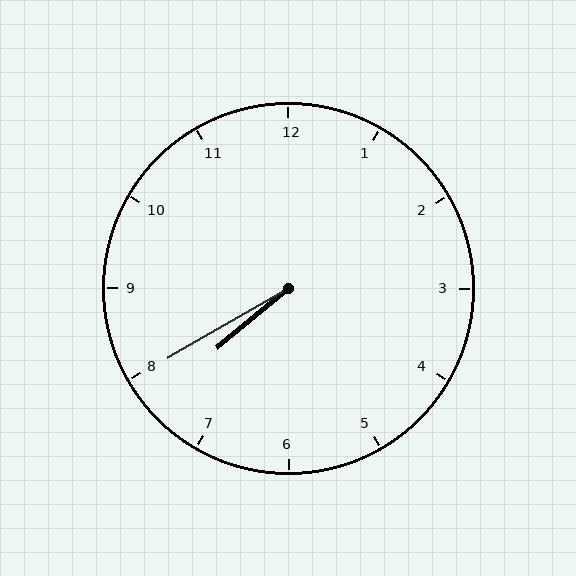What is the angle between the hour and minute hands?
Approximately 10 degrees.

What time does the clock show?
7:40.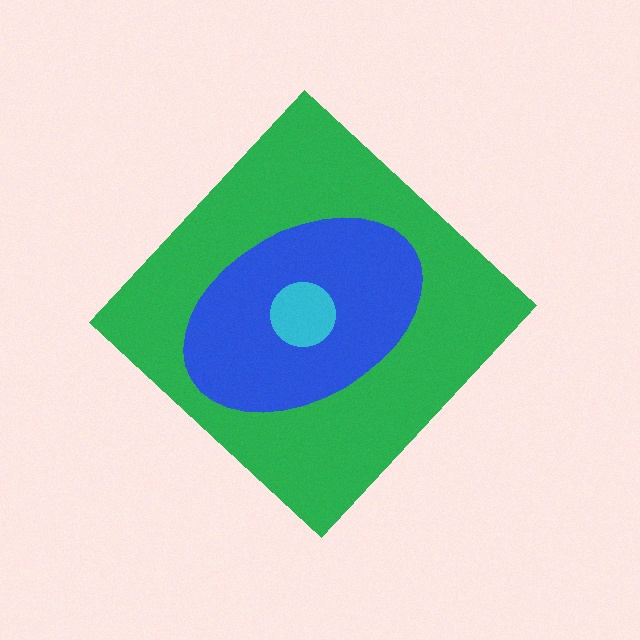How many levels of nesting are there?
3.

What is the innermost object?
The cyan circle.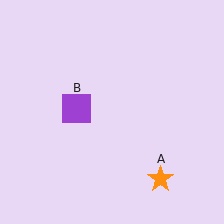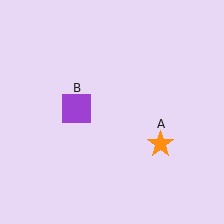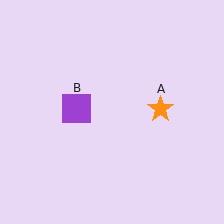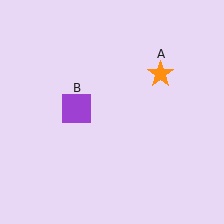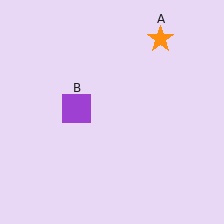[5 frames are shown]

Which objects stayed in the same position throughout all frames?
Purple square (object B) remained stationary.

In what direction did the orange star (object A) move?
The orange star (object A) moved up.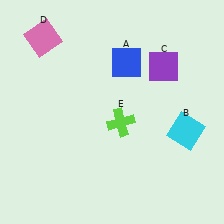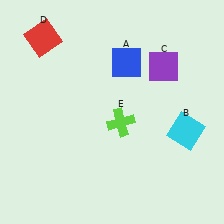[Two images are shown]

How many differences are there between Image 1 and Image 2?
There is 1 difference between the two images.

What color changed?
The square (D) changed from pink in Image 1 to red in Image 2.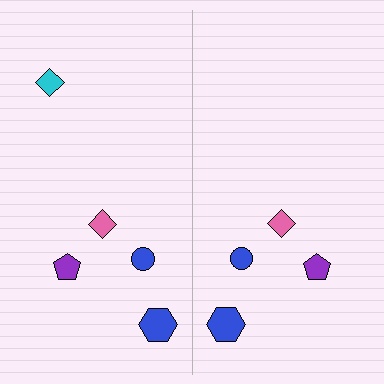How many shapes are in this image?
There are 9 shapes in this image.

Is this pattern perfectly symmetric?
No, the pattern is not perfectly symmetric. A cyan diamond is missing from the right side.